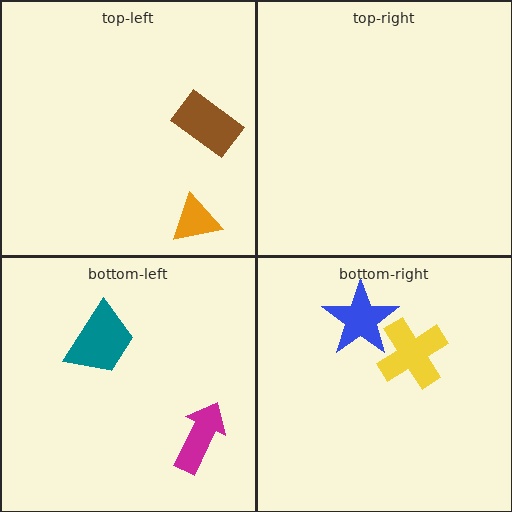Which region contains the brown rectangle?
The top-left region.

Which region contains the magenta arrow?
The bottom-left region.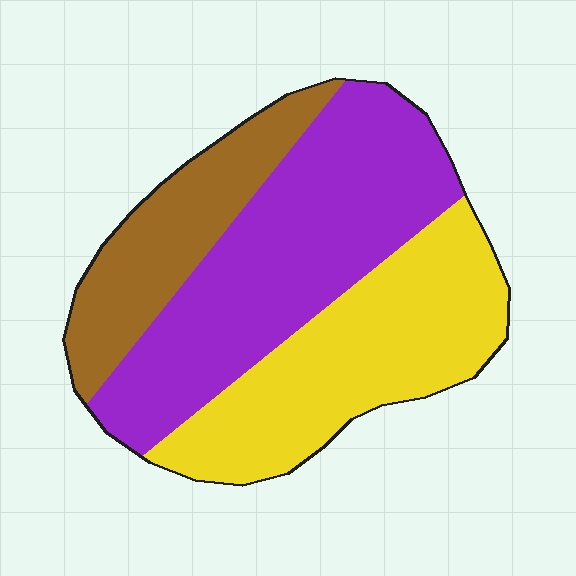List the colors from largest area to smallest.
From largest to smallest: purple, yellow, brown.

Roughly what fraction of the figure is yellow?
Yellow takes up about three eighths (3/8) of the figure.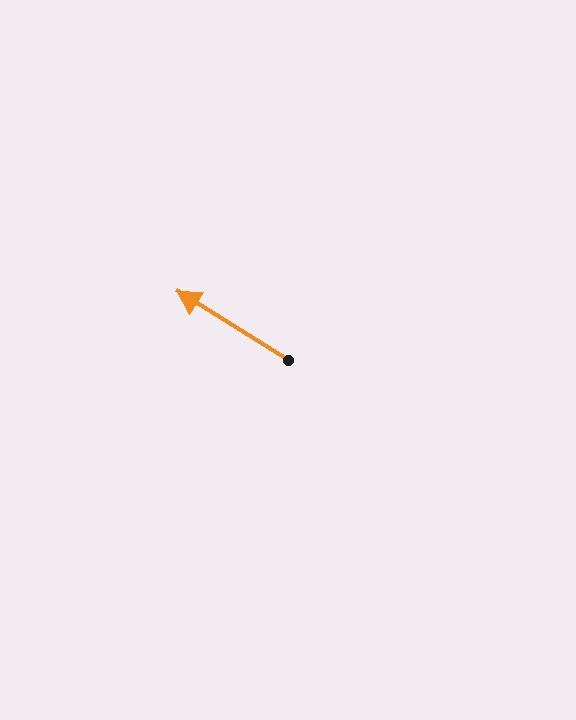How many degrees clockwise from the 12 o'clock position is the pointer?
Approximately 302 degrees.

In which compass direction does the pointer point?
Northwest.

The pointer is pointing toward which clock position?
Roughly 10 o'clock.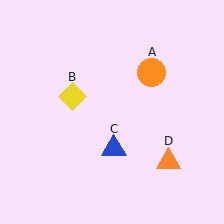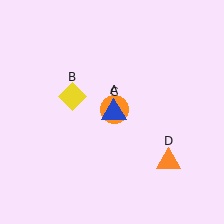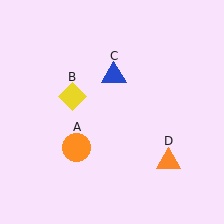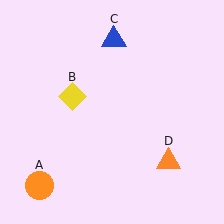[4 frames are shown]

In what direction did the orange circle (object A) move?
The orange circle (object A) moved down and to the left.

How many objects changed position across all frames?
2 objects changed position: orange circle (object A), blue triangle (object C).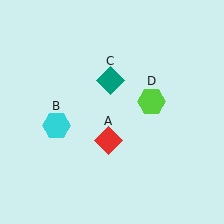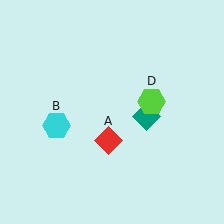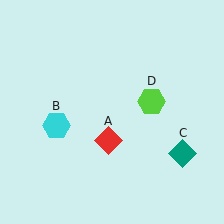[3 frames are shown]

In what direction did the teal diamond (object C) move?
The teal diamond (object C) moved down and to the right.